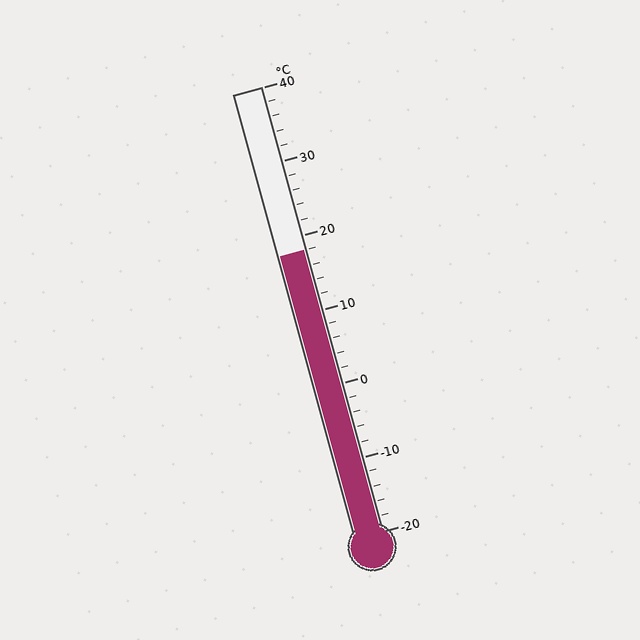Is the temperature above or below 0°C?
The temperature is above 0°C.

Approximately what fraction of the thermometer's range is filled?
The thermometer is filled to approximately 65% of its range.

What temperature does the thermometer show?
The thermometer shows approximately 18°C.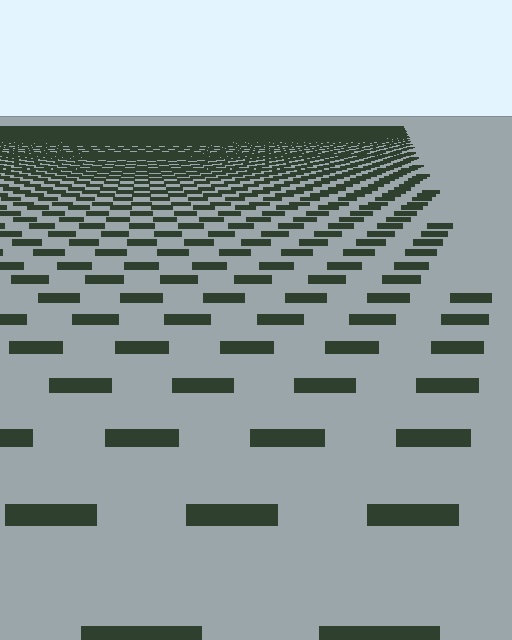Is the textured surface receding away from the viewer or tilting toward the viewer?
The surface is receding away from the viewer. Texture elements get smaller and denser toward the top.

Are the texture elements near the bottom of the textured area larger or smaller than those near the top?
Larger. Near the bottom, elements are closer to the viewer and appear at a bigger on-screen size.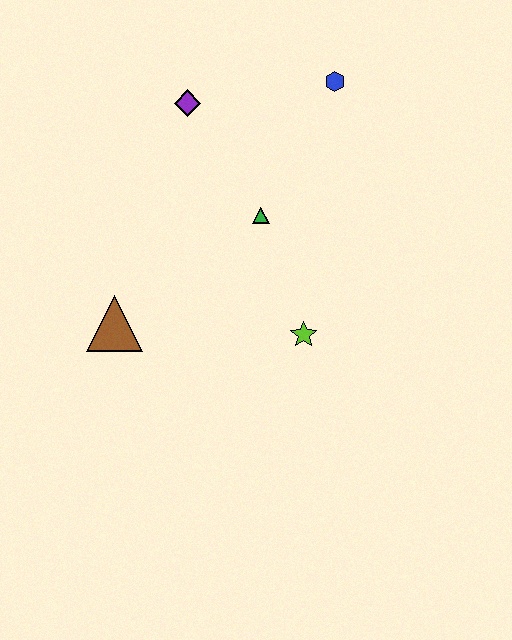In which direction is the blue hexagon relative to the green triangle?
The blue hexagon is above the green triangle.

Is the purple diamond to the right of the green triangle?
No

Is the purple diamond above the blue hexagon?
No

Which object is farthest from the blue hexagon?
The brown triangle is farthest from the blue hexagon.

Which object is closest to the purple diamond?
The green triangle is closest to the purple diamond.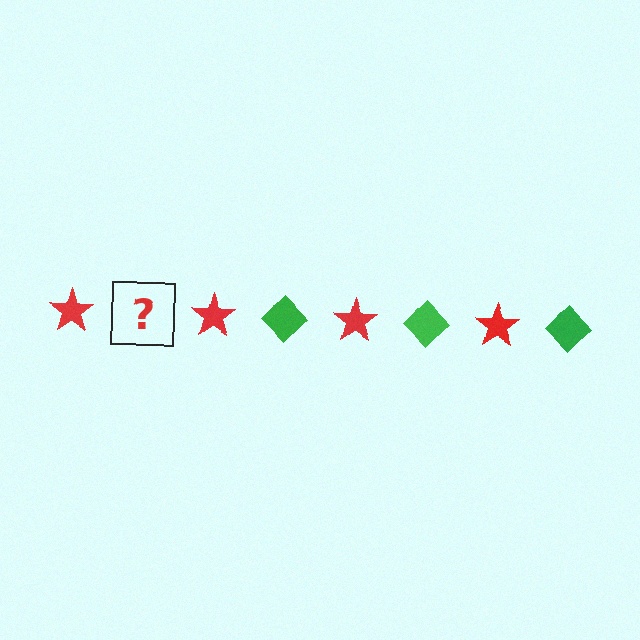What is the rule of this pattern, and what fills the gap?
The rule is that the pattern alternates between red star and green diamond. The gap should be filled with a green diamond.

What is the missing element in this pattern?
The missing element is a green diamond.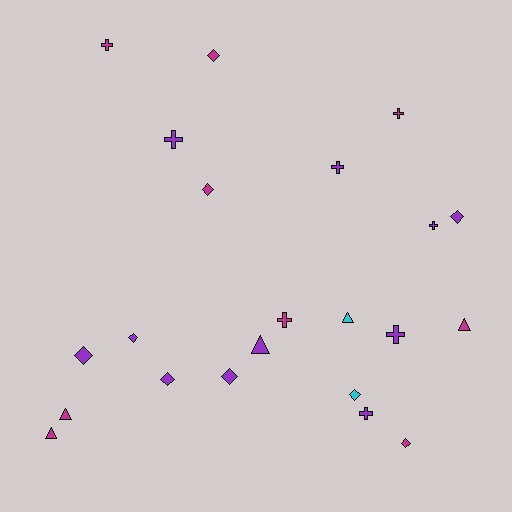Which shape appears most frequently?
Diamond, with 9 objects.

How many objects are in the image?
There are 22 objects.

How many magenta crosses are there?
There are 3 magenta crosses.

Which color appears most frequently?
Purple, with 11 objects.